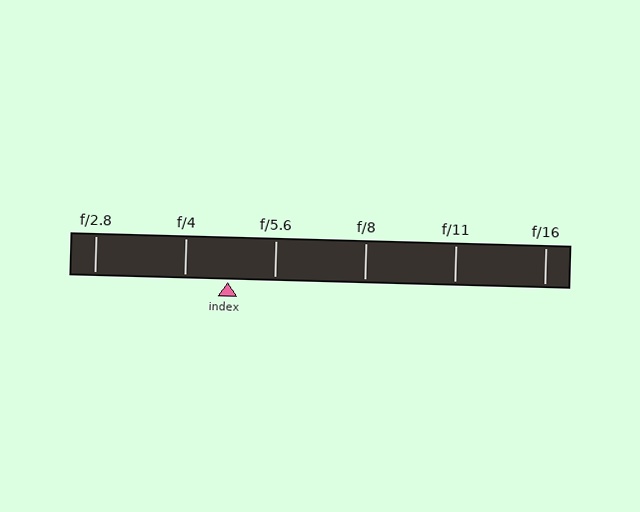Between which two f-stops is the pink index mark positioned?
The index mark is between f/4 and f/5.6.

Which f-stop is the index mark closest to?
The index mark is closest to f/4.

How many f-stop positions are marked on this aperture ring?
There are 6 f-stop positions marked.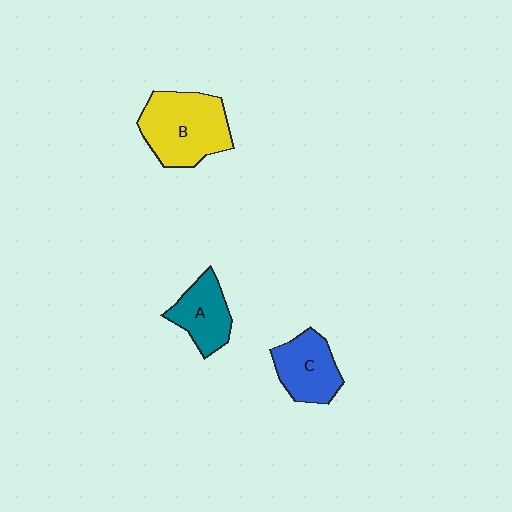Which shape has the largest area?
Shape B (yellow).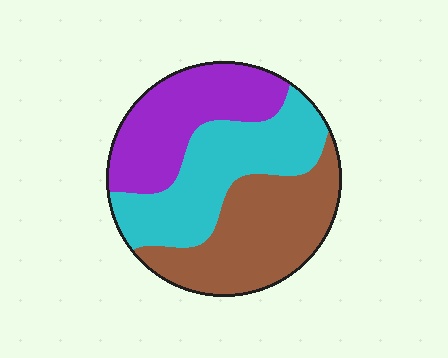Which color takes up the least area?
Purple, at roughly 30%.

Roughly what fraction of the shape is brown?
Brown covers roughly 35% of the shape.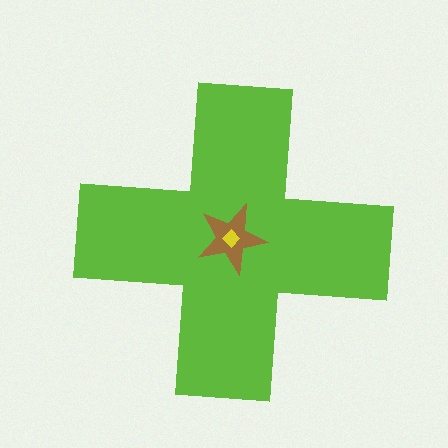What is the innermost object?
The yellow diamond.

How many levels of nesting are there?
3.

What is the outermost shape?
The lime cross.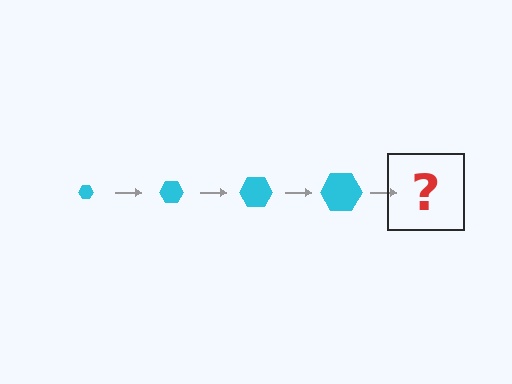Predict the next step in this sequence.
The next step is a cyan hexagon, larger than the previous one.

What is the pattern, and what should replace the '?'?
The pattern is that the hexagon gets progressively larger each step. The '?' should be a cyan hexagon, larger than the previous one.